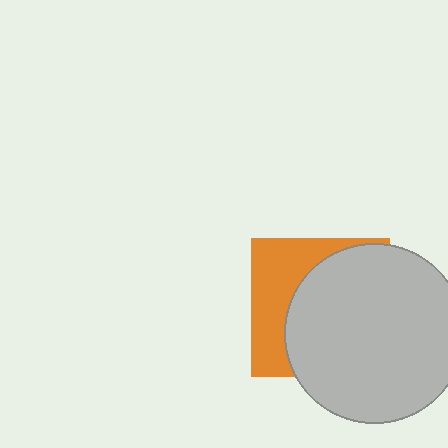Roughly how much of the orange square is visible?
A small part of it is visible (roughly 37%).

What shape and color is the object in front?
The object in front is a light gray circle.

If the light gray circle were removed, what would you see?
You would see the complete orange square.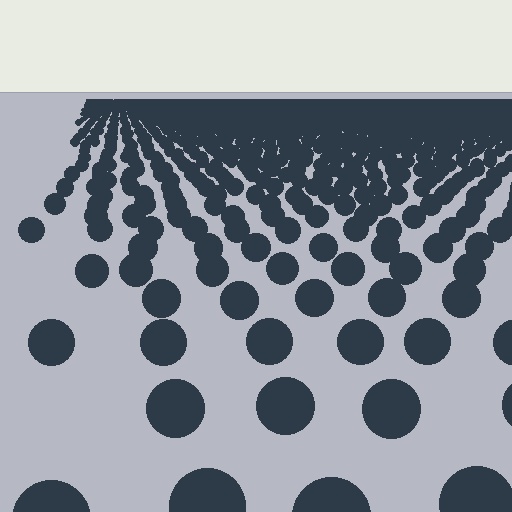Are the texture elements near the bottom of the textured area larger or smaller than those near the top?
Larger. Near the bottom, elements are closer to the viewer and appear at a bigger on-screen size.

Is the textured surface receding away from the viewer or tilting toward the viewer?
The surface is receding away from the viewer. Texture elements get smaller and denser toward the top.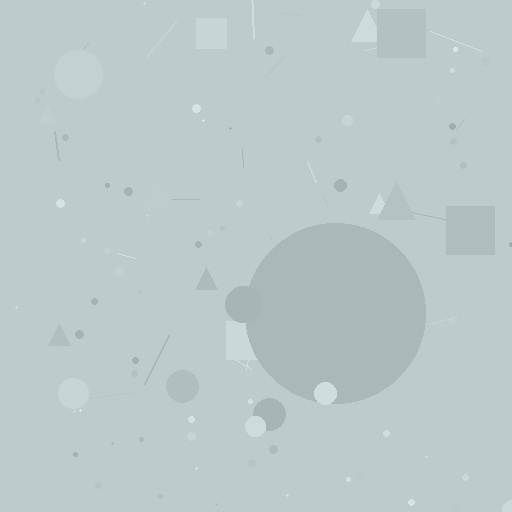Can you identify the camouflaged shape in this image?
The camouflaged shape is a circle.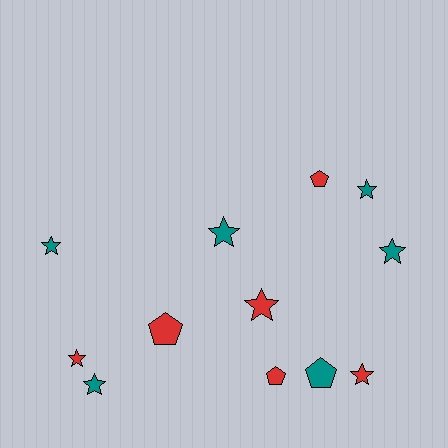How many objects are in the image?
There are 12 objects.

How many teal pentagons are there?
There is 1 teal pentagon.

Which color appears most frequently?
Red, with 6 objects.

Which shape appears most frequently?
Star, with 8 objects.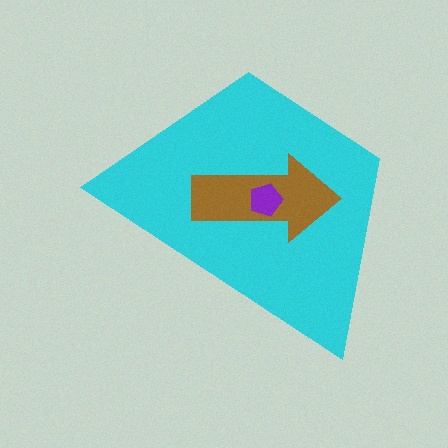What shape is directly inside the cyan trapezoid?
The brown arrow.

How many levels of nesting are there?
3.